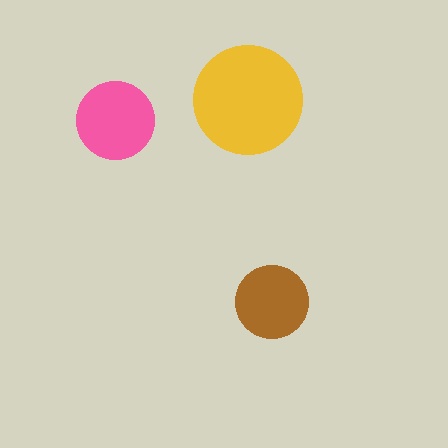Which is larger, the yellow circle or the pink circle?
The yellow one.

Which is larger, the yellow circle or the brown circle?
The yellow one.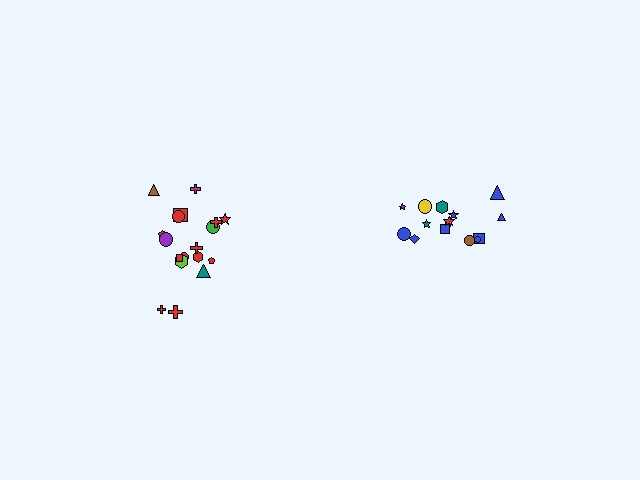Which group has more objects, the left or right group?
The left group.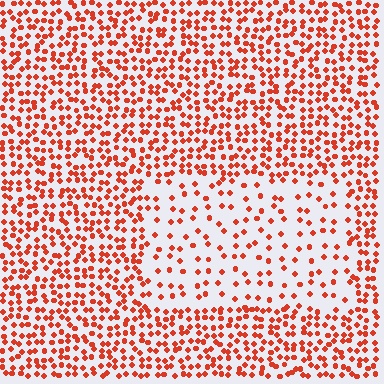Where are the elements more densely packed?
The elements are more densely packed outside the rectangle boundary.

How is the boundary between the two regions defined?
The boundary is defined by a change in element density (approximately 2.5x ratio). All elements are the same color, size, and shape.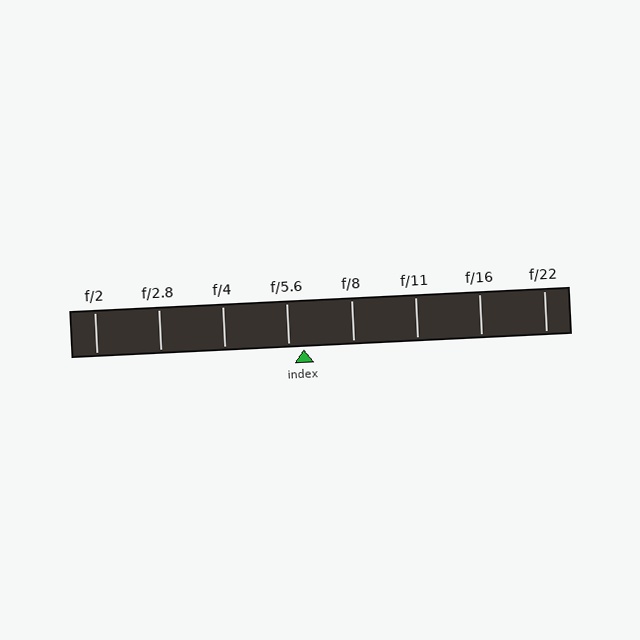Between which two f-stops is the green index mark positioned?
The index mark is between f/5.6 and f/8.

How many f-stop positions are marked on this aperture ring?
There are 8 f-stop positions marked.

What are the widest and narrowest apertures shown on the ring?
The widest aperture shown is f/2 and the narrowest is f/22.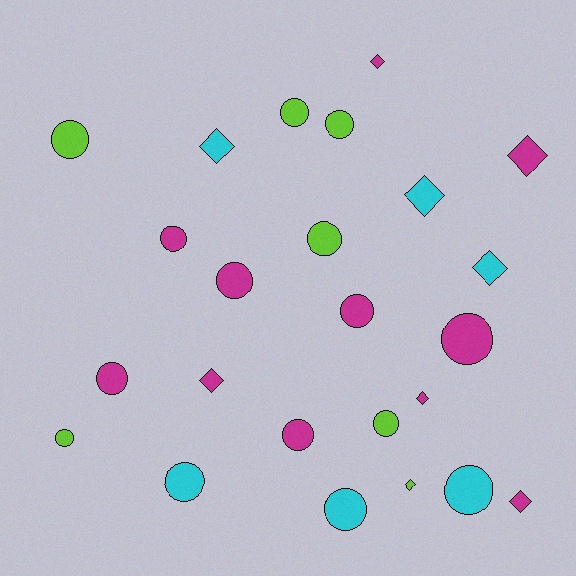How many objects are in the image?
There are 24 objects.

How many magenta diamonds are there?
There are 5 magenta diamonds.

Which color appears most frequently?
Magenta, with 11 objects.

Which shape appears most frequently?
Circle, with 15 objects.